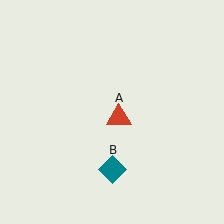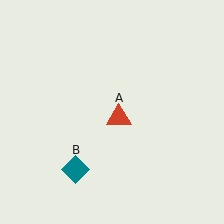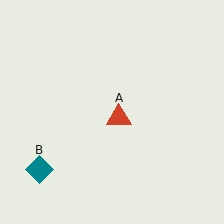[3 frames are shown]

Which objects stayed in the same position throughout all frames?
Red triangle (object A) remained stationary.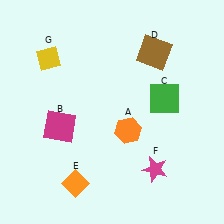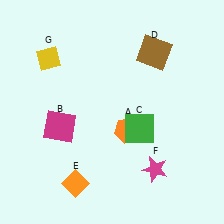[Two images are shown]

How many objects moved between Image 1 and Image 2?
1 object moved between the two images.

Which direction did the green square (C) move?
The green square (C) moved down.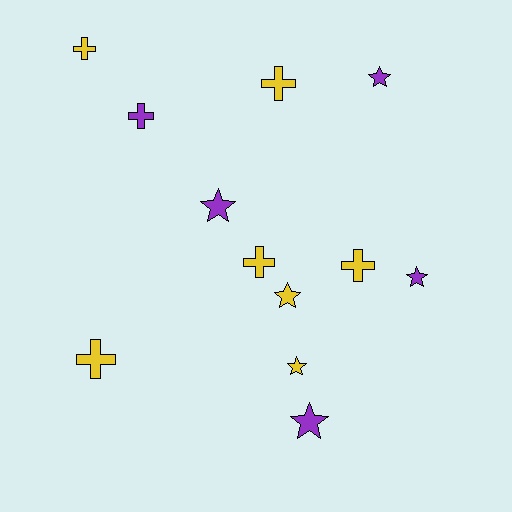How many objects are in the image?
There are 12 objects.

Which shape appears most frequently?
Cross, with 6 objects.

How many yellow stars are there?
There are 2 yellow stars.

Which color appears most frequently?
Yellow, with 7 objects.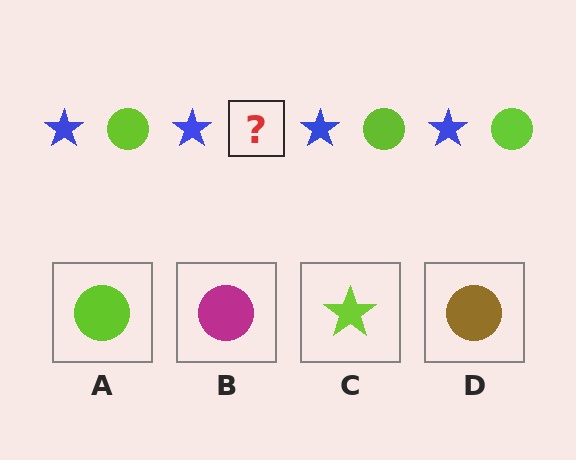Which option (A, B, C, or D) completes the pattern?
A.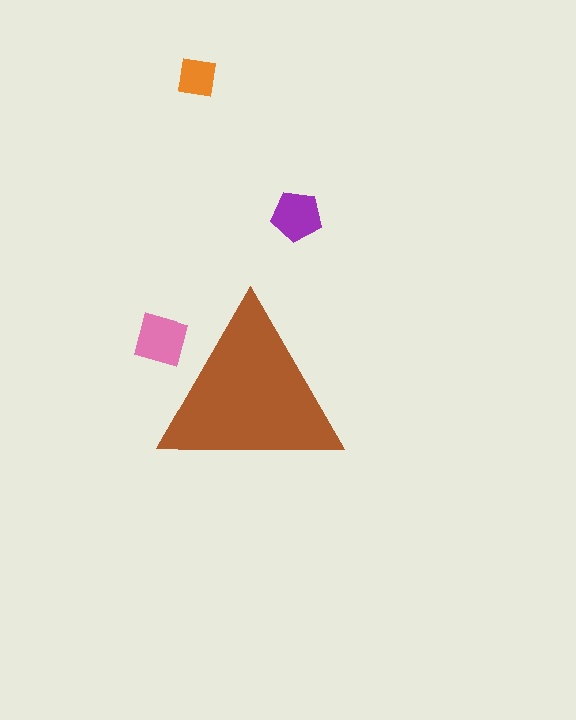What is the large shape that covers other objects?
A brown triangle.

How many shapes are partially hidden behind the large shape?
1 shape is partially hidden.